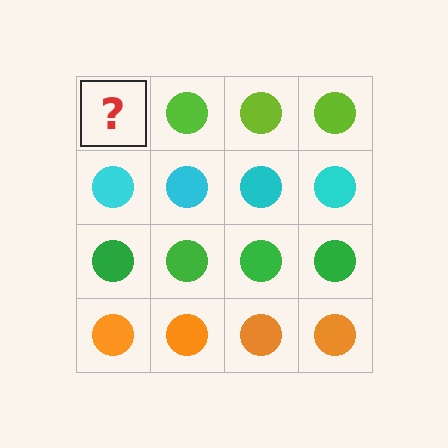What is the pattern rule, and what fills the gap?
The rule is that each row has a consistent color. The gap should be filled with a lime circle.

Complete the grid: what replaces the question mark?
The question mark should be replaced with a lime circle.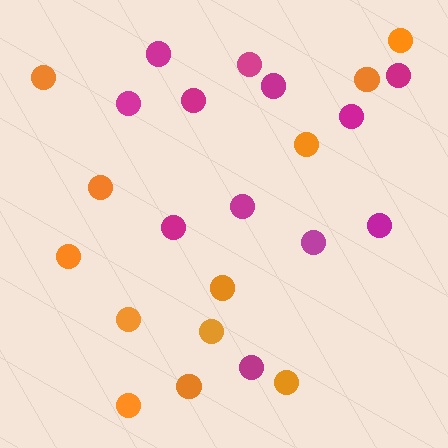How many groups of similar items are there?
There are 2 groups: one group of orange circles (12) and one group of magenta circles (12).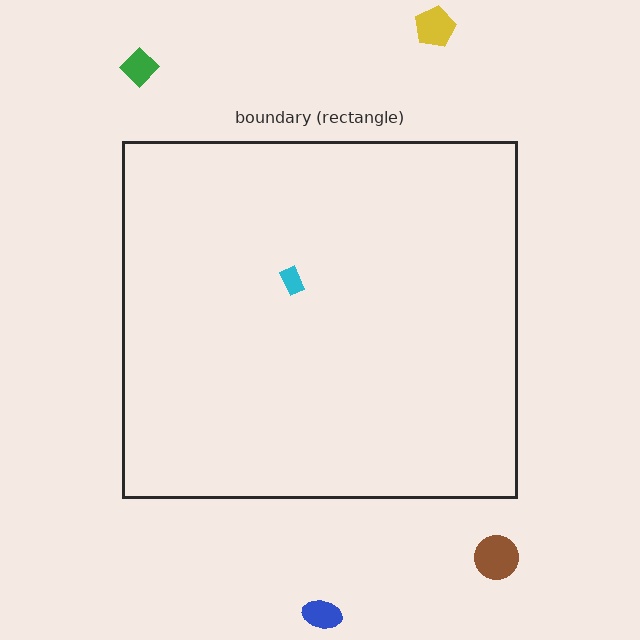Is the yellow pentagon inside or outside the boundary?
Outside.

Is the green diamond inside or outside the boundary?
Outside.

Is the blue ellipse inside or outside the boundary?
Outside.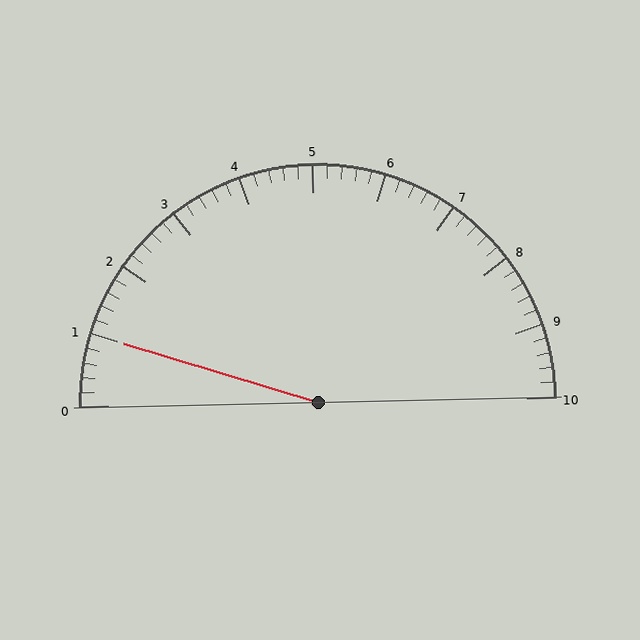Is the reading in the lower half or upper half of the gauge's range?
The reading is in the lower half of the range (0 to 10).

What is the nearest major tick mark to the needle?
The nearest major tick mark is 1.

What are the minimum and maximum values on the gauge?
The gauge ranges from 0 to 10.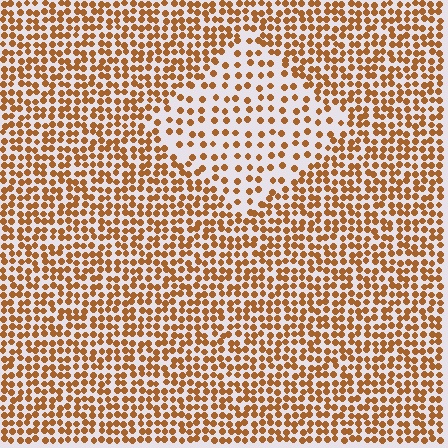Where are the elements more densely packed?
The elements are more densely packed outside the diamond boundary.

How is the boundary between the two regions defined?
The boundary is defined by a change in element density (approximately 2.1x ratio). All elements are the same color, size, and shape.